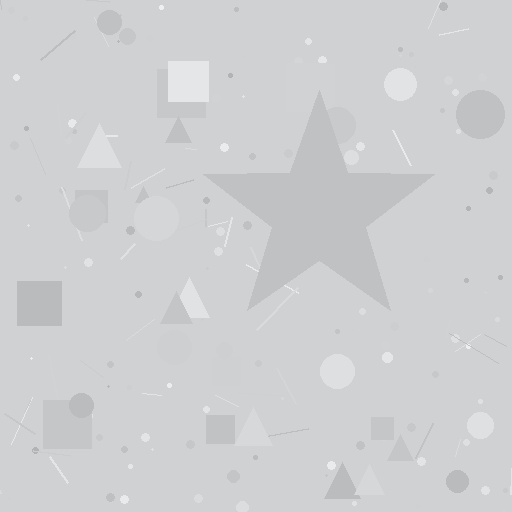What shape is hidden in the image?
A star is hidden in the image.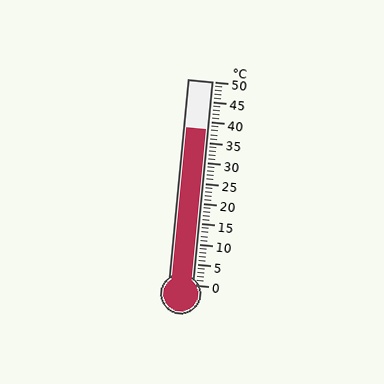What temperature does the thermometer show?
The thermometer shows approximately 38°C.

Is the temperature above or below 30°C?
The temperature is above 30°C.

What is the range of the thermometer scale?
The thermometer scale ranges from 0°C to 50°C.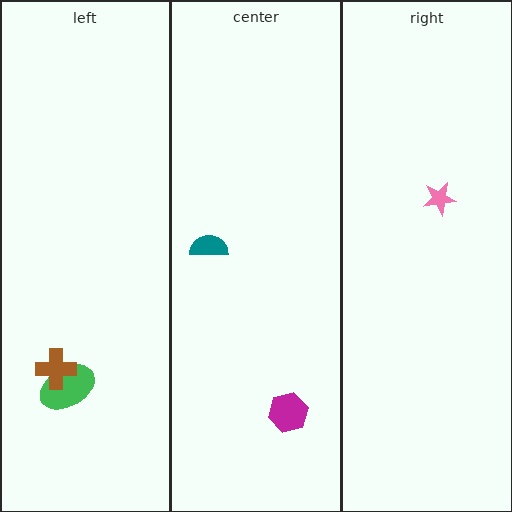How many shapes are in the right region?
1.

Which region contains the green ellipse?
The left region.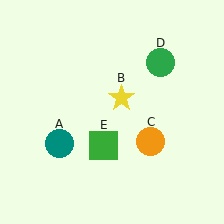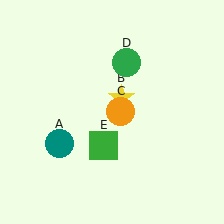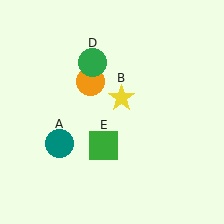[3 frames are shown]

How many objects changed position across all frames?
2 objects changed position: orange circle (object C), green circle (object D).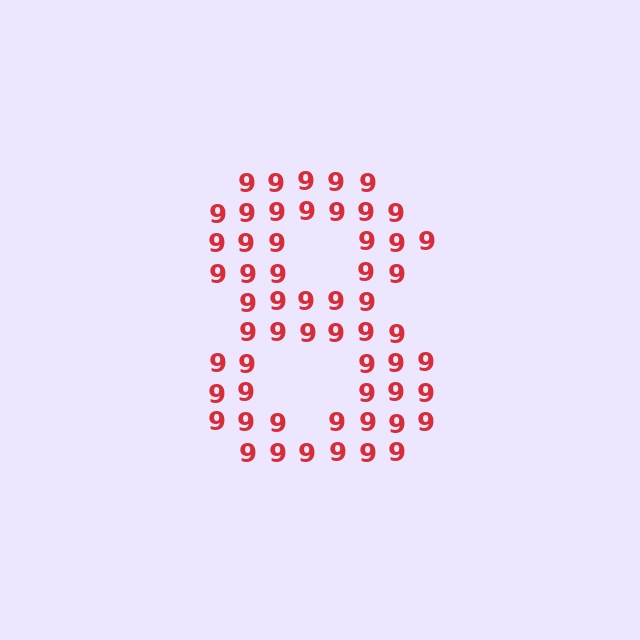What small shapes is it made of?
It is made of small digit 9's.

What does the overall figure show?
The overall figure shows the digit 8.